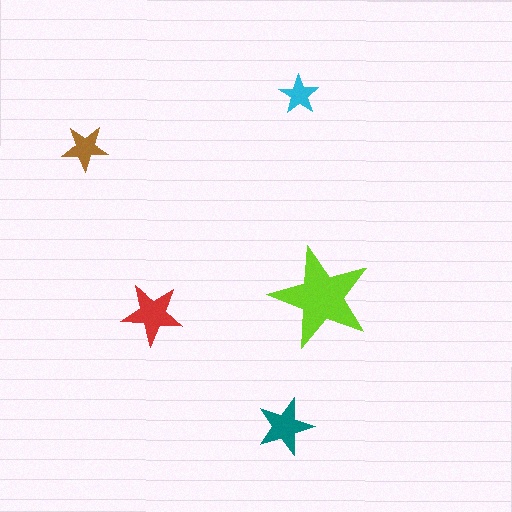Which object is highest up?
The cyan star is topmost.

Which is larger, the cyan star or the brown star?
The brown one.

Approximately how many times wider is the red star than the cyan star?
About 1.5 times wider.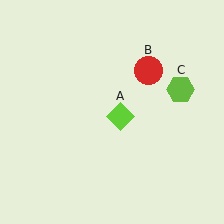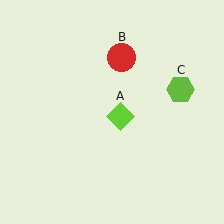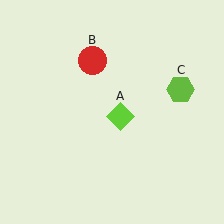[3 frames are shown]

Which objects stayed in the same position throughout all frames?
Lime diamond (object A) and lime hexagon (object C) remained stationary.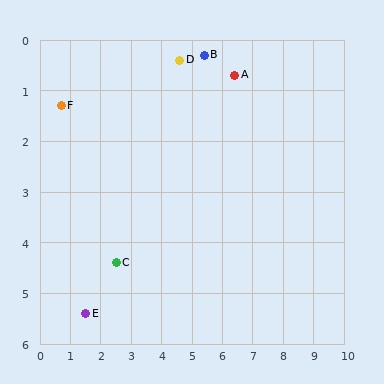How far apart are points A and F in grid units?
Points A and F are about 5.7 grid units apart.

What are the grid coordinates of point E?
Point E is at approximately (1.5, 5.4).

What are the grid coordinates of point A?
Point A is at approximately (6.4, 0.7).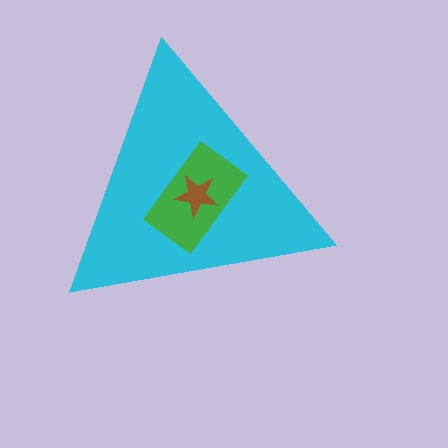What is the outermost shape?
The cyan triangle.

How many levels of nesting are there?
3.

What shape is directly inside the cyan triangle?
The green rectangle.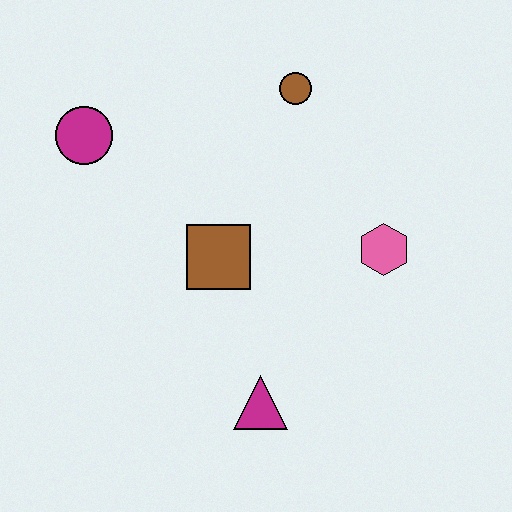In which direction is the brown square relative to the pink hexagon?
The brown square is to the left of the pink hexagon.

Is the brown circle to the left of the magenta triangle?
No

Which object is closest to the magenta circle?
The brown square is closest to the magenta circle.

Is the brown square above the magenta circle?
No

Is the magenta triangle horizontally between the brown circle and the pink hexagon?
No